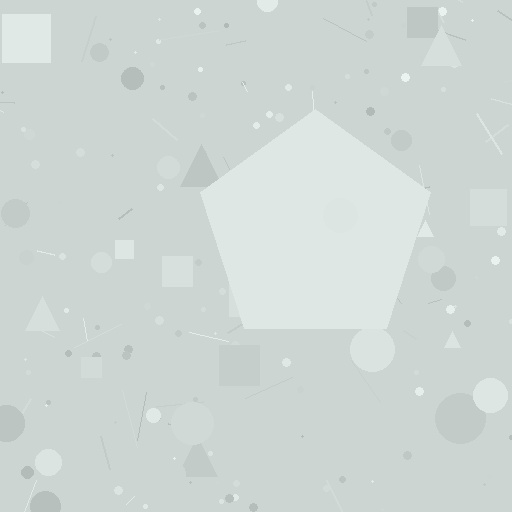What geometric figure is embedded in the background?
A pentagon is embedded in the background.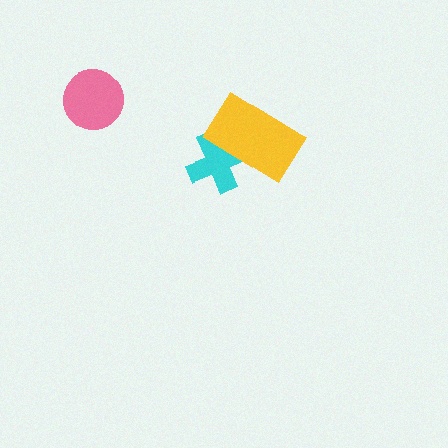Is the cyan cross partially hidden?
Yes, it is partially covered by another shape.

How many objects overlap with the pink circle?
0 objects overlap with the pink circle.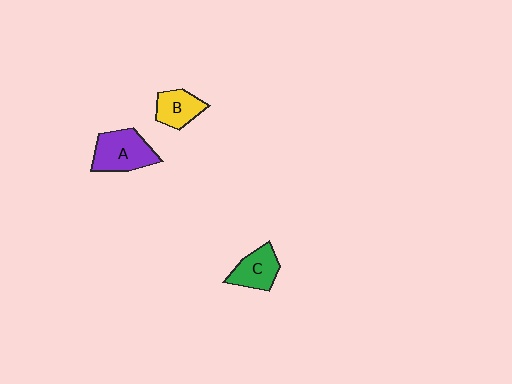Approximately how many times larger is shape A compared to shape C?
Approximately 1.4 times.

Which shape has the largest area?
Shape A (purple).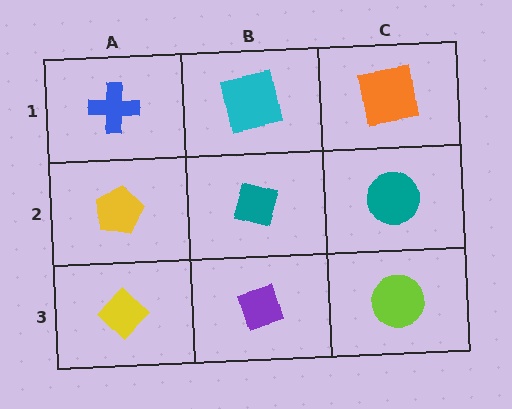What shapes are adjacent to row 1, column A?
A yellow pentagon (row 2, column A), a cyan square (row 1, column B).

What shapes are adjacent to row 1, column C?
A teal circle (row 2, column C), a cyan square (row 1, column B).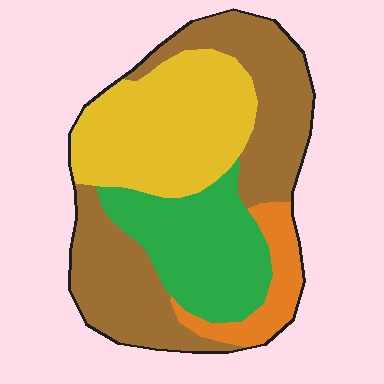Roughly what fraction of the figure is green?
Green covers around 25% of the figure.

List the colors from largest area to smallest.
From largest to smallest: brown, yellow, green, orange.